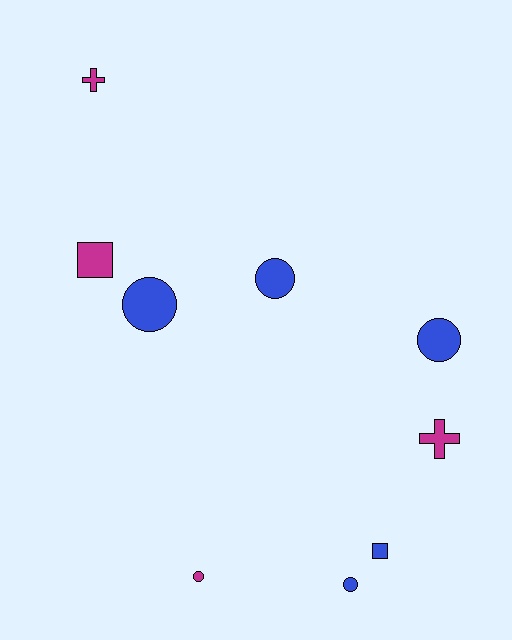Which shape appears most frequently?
Circle, with 5 objects.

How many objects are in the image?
There are 9 objects.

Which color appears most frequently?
Blue, with 5 objects.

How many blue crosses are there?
There are no blue crosses.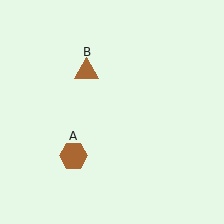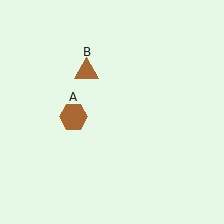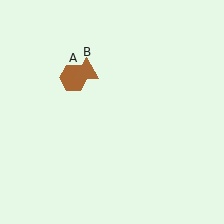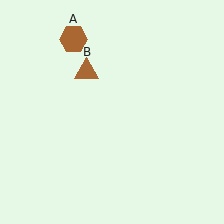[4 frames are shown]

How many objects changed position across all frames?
1 object changed position: brown hexagon (object A).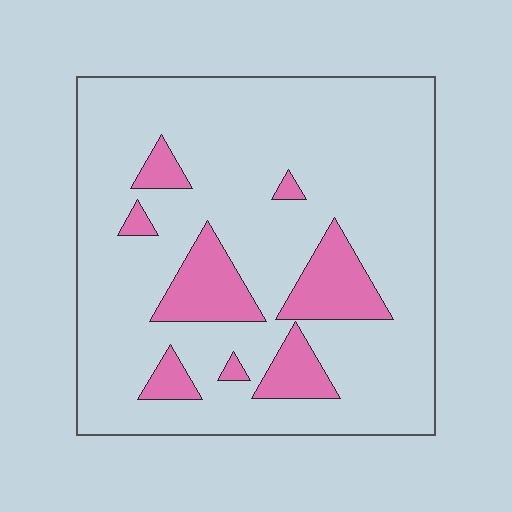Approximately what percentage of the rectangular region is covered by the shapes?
Approximately 15%.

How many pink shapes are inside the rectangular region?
8.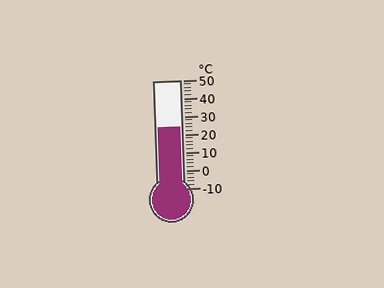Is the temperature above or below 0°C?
The temperature is above 0°C.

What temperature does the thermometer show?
The thermometer shows approximately 24°C.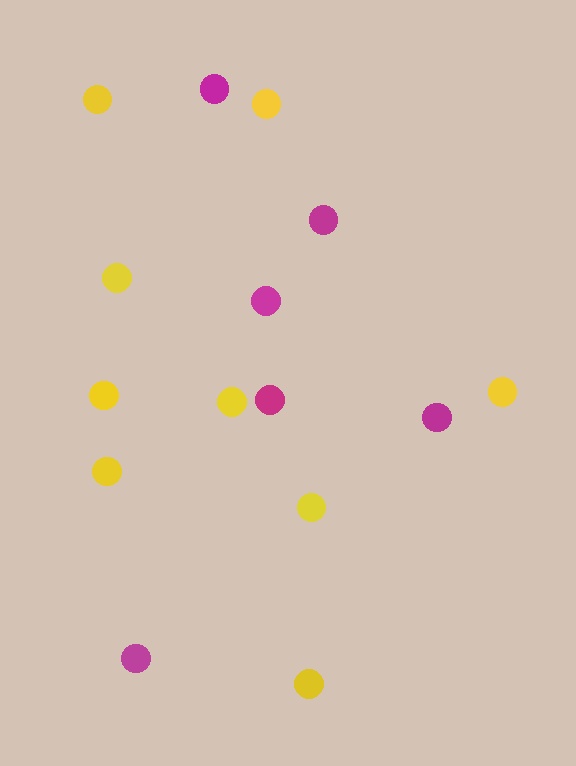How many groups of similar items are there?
There are 2 groups: one group of magenta circles (6) and one group of yellow circles (9).